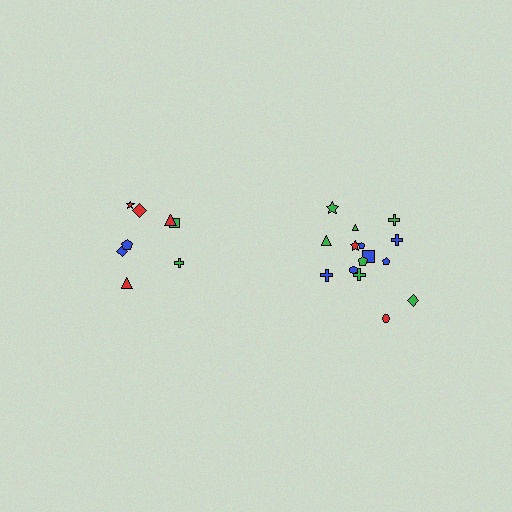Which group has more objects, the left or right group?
The right group.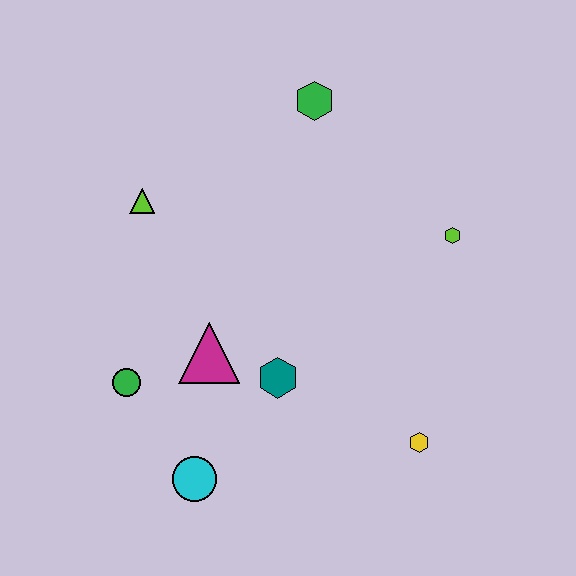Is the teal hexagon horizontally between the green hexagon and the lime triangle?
Yes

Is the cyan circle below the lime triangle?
Yes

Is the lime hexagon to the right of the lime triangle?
Yes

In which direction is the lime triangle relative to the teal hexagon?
The lime triangle is above the teal hexagon.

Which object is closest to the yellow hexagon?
The teal hexagon is closest to the yellow hexagon.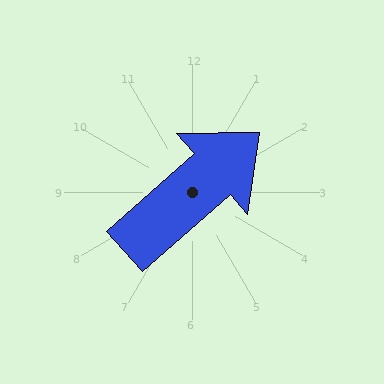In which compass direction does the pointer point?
Northeast.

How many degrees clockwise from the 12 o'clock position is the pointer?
Approximately 49 degrees.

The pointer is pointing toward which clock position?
Roughly 2 o'clock.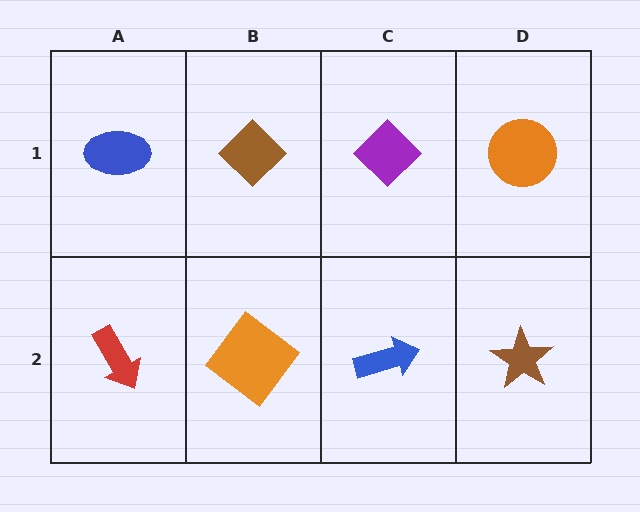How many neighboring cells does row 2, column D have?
2.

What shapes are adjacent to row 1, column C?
A blue arrow (row 2, column C), a brown diamond (row 1, column B), an orange circle (row 1, column D).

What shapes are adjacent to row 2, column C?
A purple diamond (row 1, column C), an orange diamond (row 2, column B), a brown star (row 2, column D).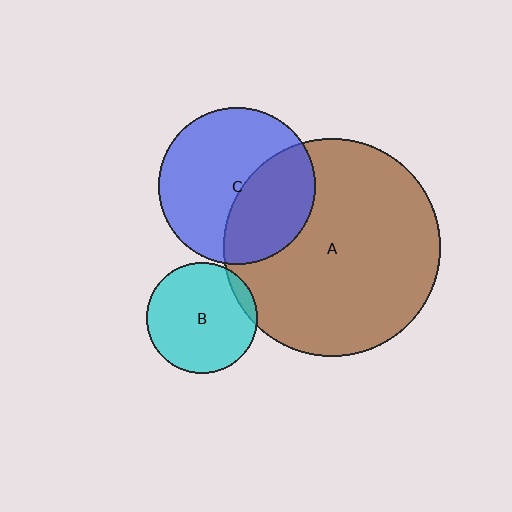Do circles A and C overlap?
Yes.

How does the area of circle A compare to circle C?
Approximately 1.9 times.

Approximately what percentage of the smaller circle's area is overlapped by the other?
Approximately 40%.